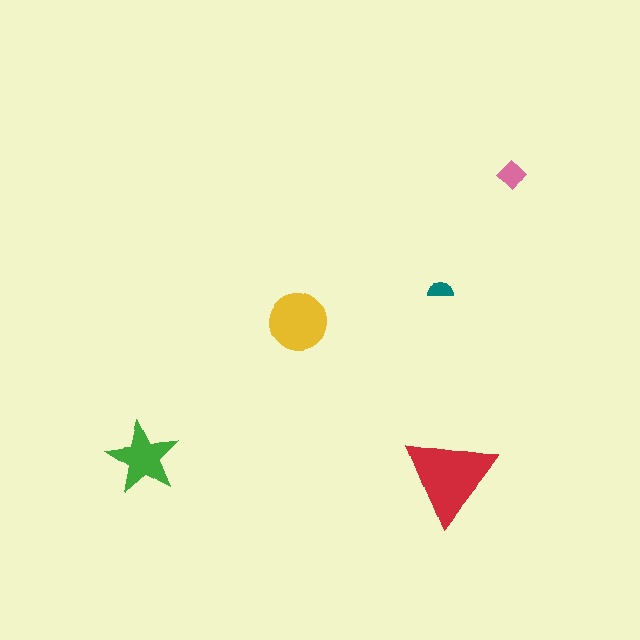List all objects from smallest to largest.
The teal semicircle, the pink diamond, the green star, the yellow circle, the red triangle.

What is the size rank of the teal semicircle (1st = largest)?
5th.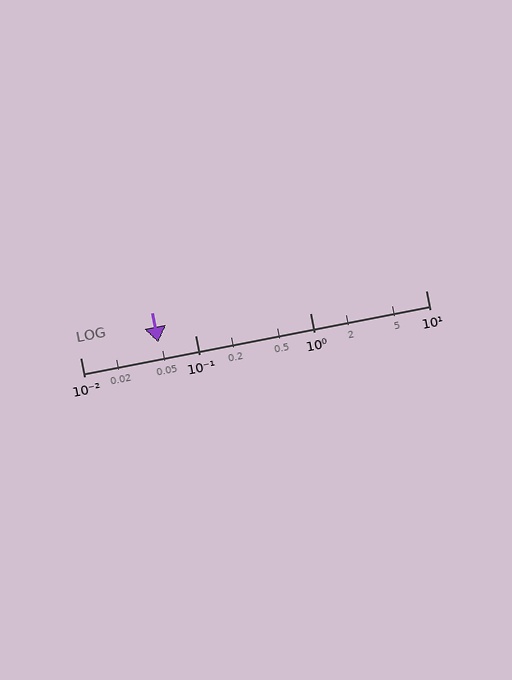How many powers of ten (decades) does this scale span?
The scale spans 3 decades, from 0.01 to 10.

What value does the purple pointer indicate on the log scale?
The pointer indicates approximately 0.048.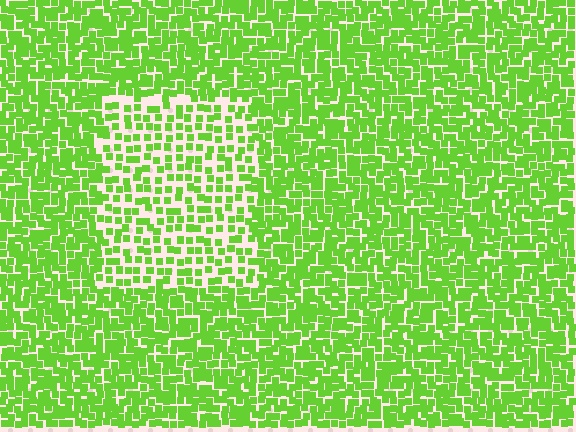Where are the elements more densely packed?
The elements are more densely packed outside the rectangle boundary.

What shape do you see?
I see a rectangle.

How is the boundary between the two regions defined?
The boundary is defined by a change in element density (approximately 1.9x ratio). All elements are the same color, size, and shape.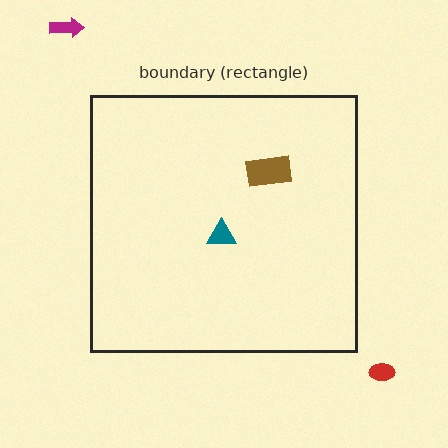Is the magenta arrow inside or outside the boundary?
Outside.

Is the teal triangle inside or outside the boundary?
Inside.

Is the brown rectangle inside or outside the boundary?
Inside.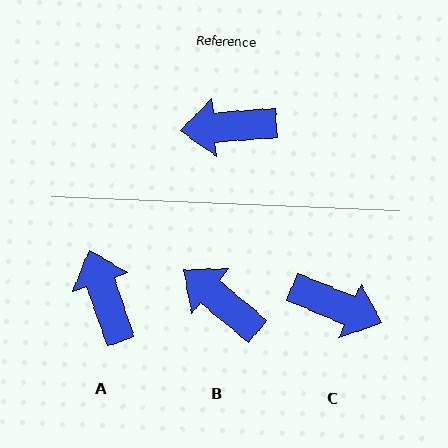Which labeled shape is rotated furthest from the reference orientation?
C, about 153 degrees away.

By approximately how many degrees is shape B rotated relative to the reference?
Approximately 44 degrees clockwise.